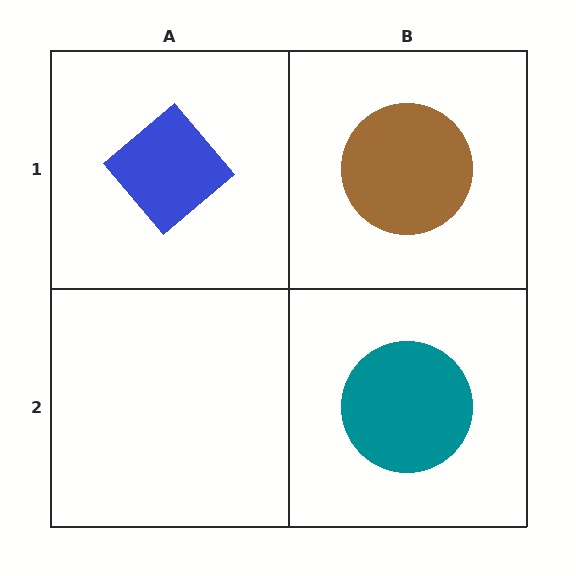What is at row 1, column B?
A brown circle.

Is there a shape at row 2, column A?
No, that cell is empty.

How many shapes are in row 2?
1 shape.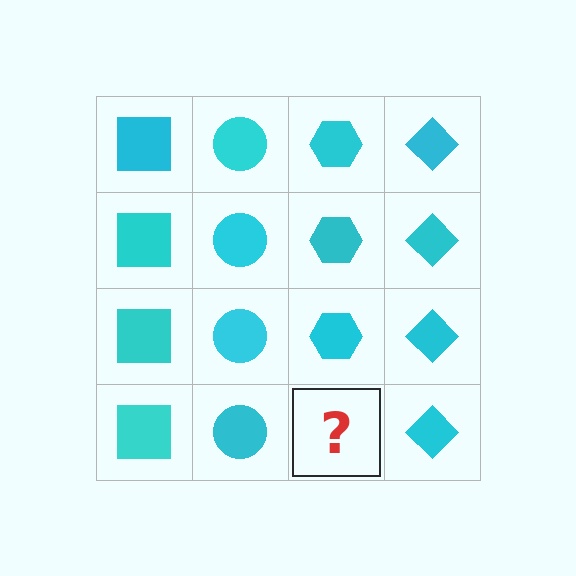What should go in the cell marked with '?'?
The missing cell should contain a cyan hexagon.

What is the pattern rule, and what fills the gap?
The rule is that each column has a consistent shape. The gap should be filled with a cyan hexagon.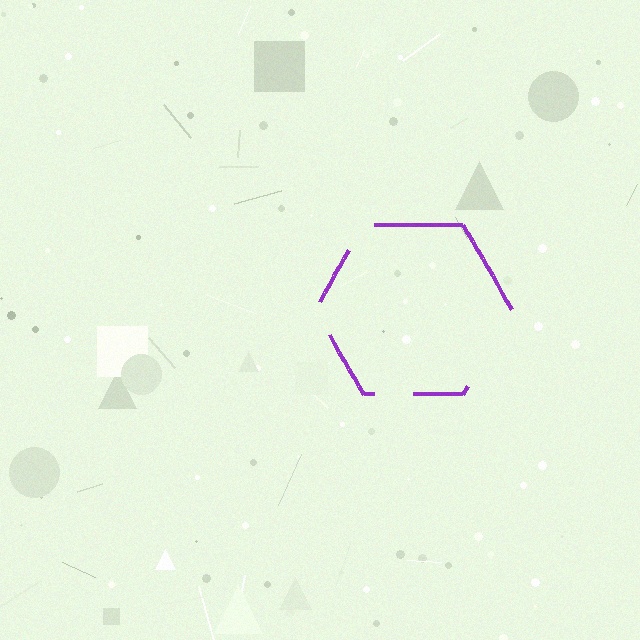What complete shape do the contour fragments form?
The contour fragments form a hexagon.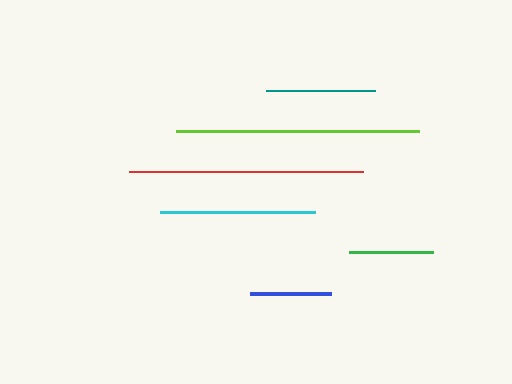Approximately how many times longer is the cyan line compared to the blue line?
The cyan line is approximately 1.9 times the length of the blue line.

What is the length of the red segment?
The red segment is approximately 235 pixels long.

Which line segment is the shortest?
The blue line is the shortest at approximately 81 pixels.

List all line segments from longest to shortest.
From longest to shortest: lime, red, cyan, teal, green, blue.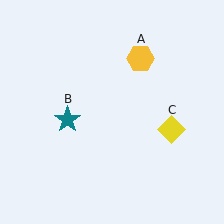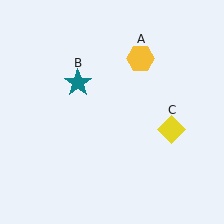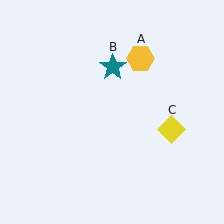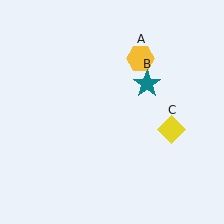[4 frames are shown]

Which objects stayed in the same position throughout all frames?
Yellow hexagon (object A) and yellow diamond (object C) remained stationary.